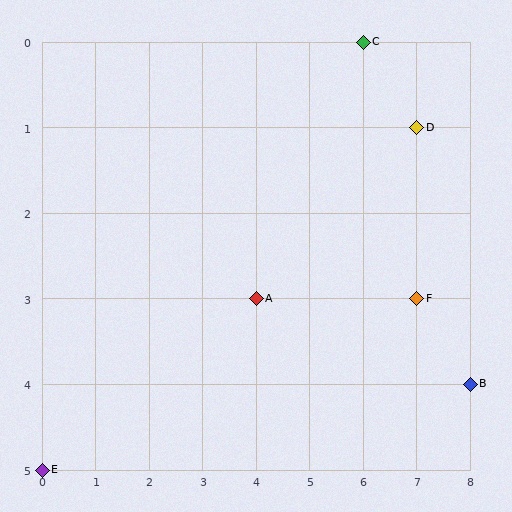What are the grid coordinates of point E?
Point E is at grid coordinates (0, 5).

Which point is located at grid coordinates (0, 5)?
Point E is at (0, 5).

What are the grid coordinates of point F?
Point F is at grid coordinates (7, 3).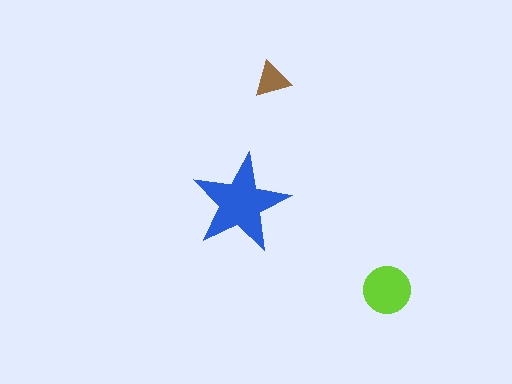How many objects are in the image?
There are 3 objects in the image.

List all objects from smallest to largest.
The brown triangle, the lime circle, the blue star.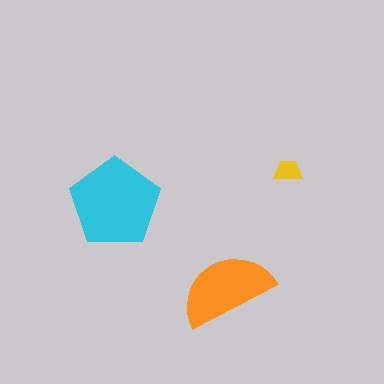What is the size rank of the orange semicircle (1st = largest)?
2nd.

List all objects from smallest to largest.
The yellow trapezoid, the orange semicircle, the cyan pentagon.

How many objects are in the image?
There are 3 objects in the image.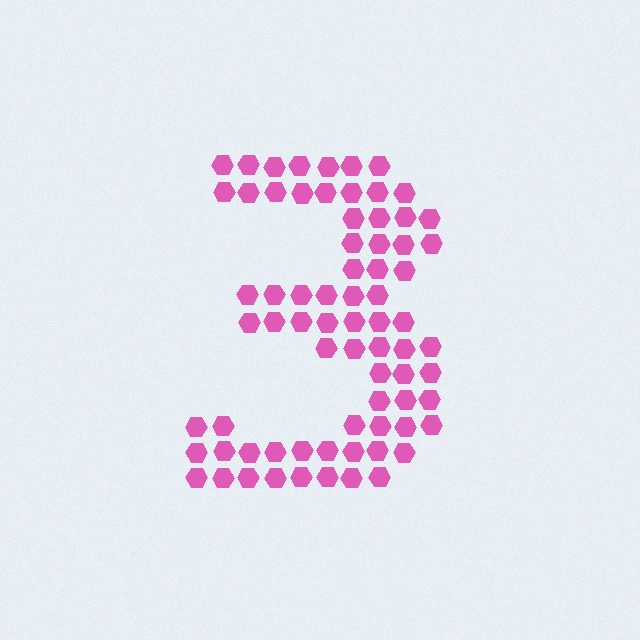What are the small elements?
The small elements are hexagons.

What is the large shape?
The large shape is the digit 3.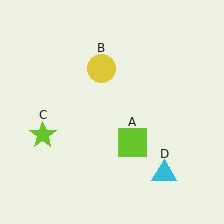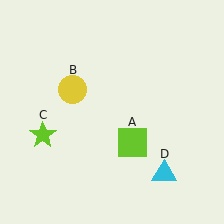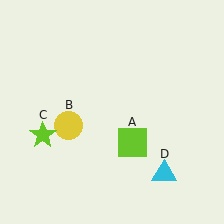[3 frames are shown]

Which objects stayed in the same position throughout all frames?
Lime square (object A) and lime star (object C) and cyan triangle (object D) remained stationary.